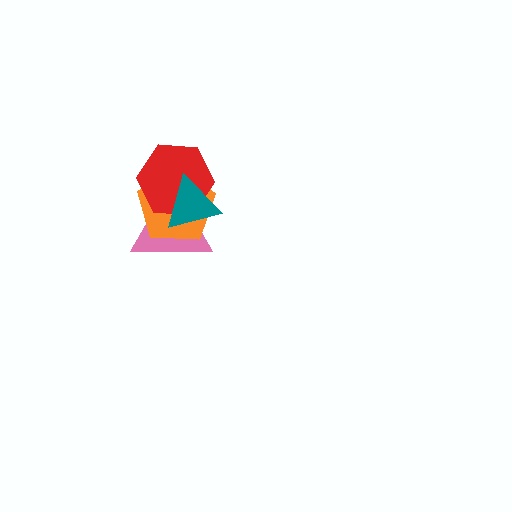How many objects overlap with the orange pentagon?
3 objects overlap with the orange pentagon.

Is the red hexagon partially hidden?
Yes, it is partially covered by another shape.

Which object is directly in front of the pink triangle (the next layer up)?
The orange pentagon is directly in front of the pink triangle.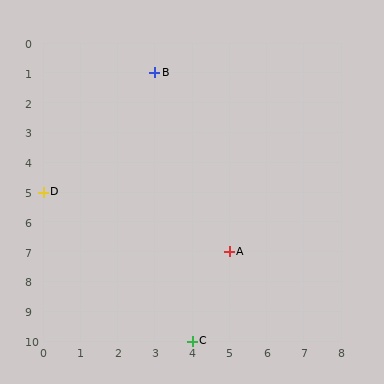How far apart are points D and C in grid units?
Points D and C are 4 columns and 5 rows apart (about 6.4 grid units diagonally).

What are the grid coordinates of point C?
Point C is at grid coordinates (4, 10).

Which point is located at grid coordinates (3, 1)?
Point B is at (3, 1).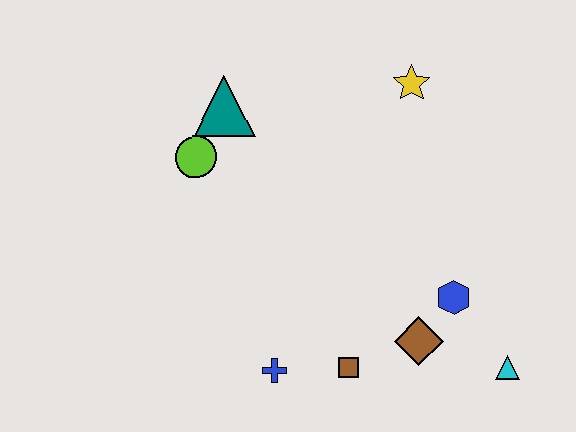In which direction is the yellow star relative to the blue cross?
The yellow star is above the blue cross.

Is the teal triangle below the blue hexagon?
No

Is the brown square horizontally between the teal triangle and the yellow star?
Yes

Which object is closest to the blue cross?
The brown square is closest to the blue cross.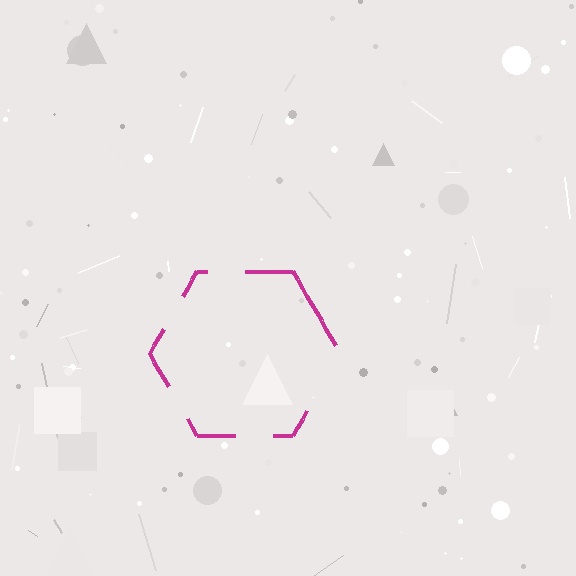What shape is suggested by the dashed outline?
The dashed outline suggests a hexagon.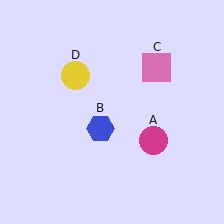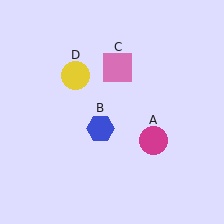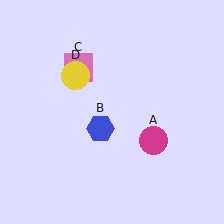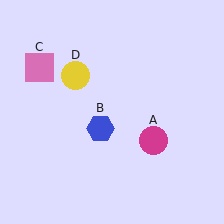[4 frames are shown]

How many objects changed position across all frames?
1 object changed position: pink square (object C).